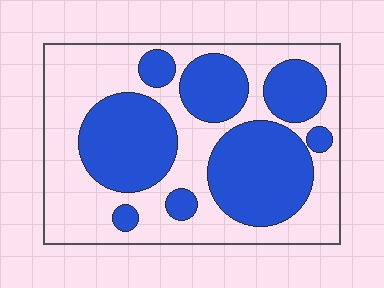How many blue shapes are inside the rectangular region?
8.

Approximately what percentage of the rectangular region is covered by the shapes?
Approximately 45%.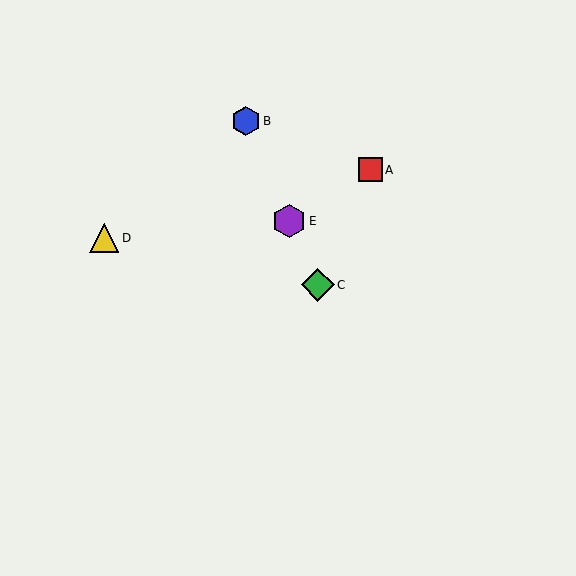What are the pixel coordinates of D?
Object D is at (104, 238).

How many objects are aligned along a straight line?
3 objects (B, C, E) are aligned along a straight line.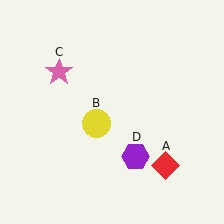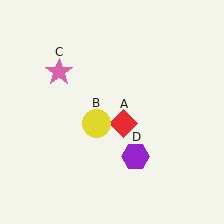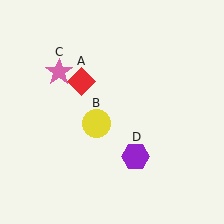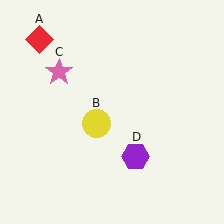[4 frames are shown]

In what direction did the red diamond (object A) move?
The red diamond (object A) moved up and to the left.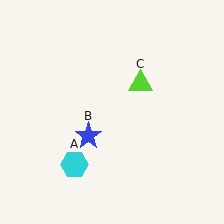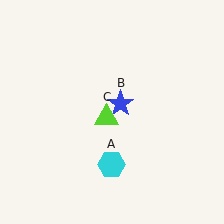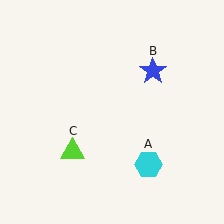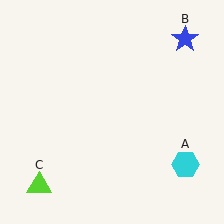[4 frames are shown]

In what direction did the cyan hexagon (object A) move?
The cyan hexagon (object A) moved right.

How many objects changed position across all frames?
3 objects changed position: cyan hexagon (object A), blue star (object B), lime triangle (object C).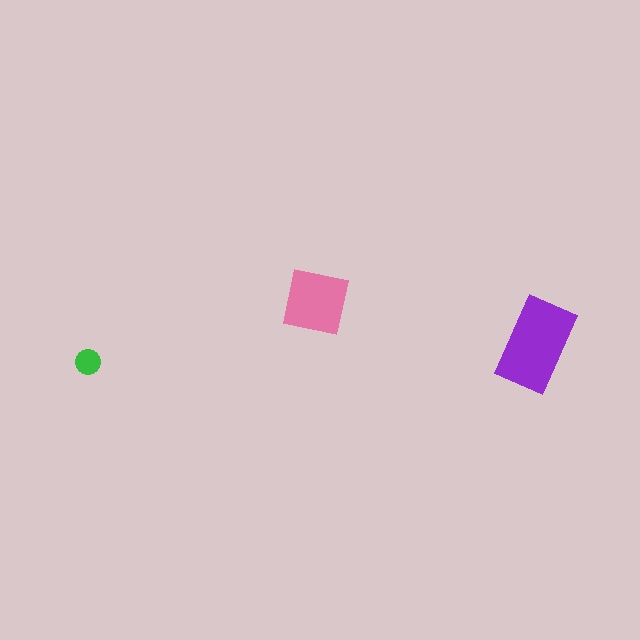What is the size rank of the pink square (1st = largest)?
2nd.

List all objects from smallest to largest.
The green circle, the pink square, the purple rectangle.